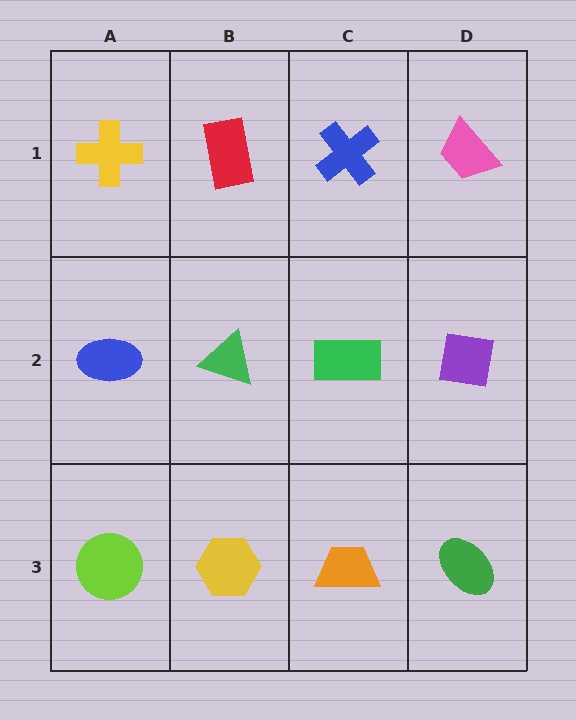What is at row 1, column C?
A blue cross.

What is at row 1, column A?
A yellow cross.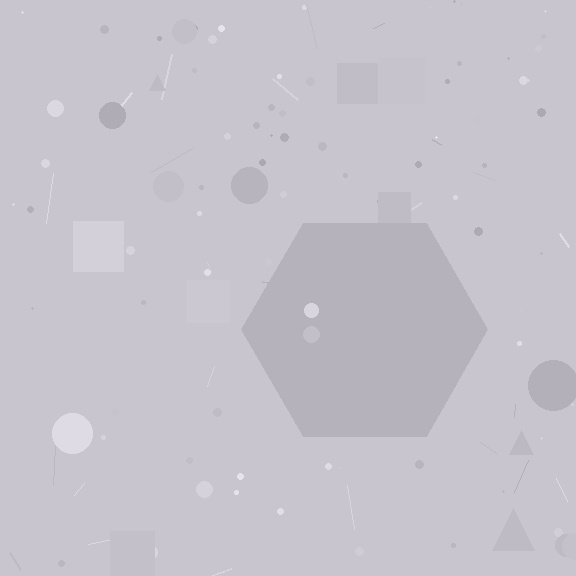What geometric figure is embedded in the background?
A hexagon is embedded in the background.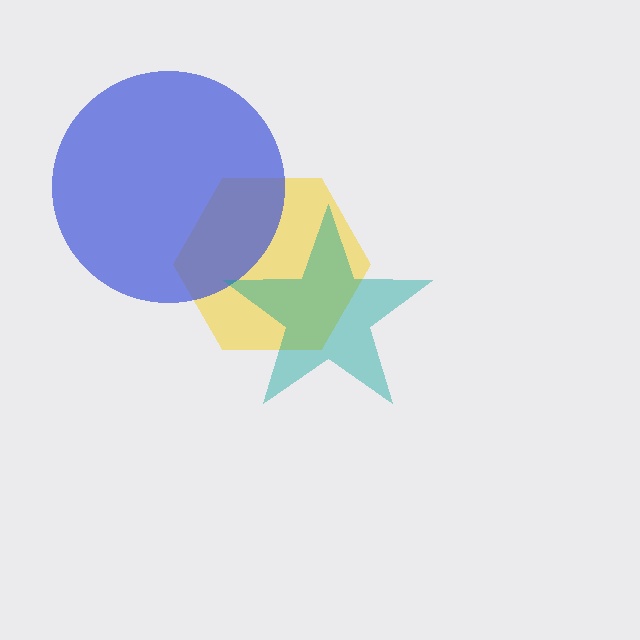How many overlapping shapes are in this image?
There are 3 overlapping shapes in the image.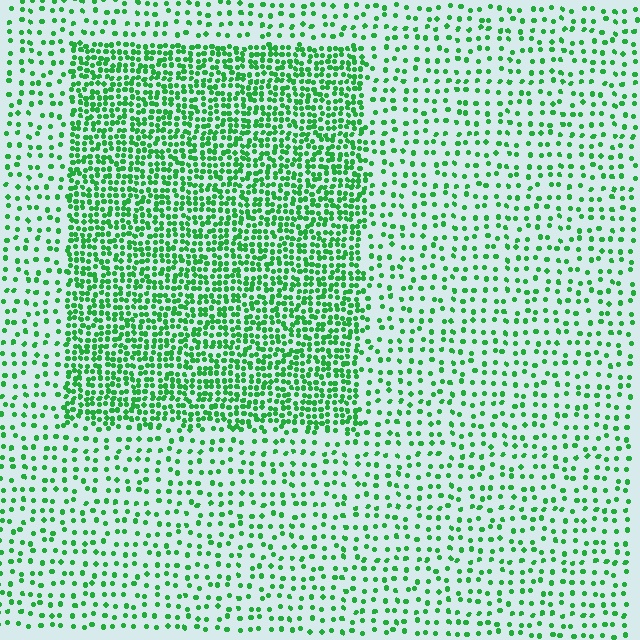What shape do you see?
I see a rectangle.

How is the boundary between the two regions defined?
The boundary is defined by a change in element density (approximately 2.5x ratio). All elements are the same color, size, and shape.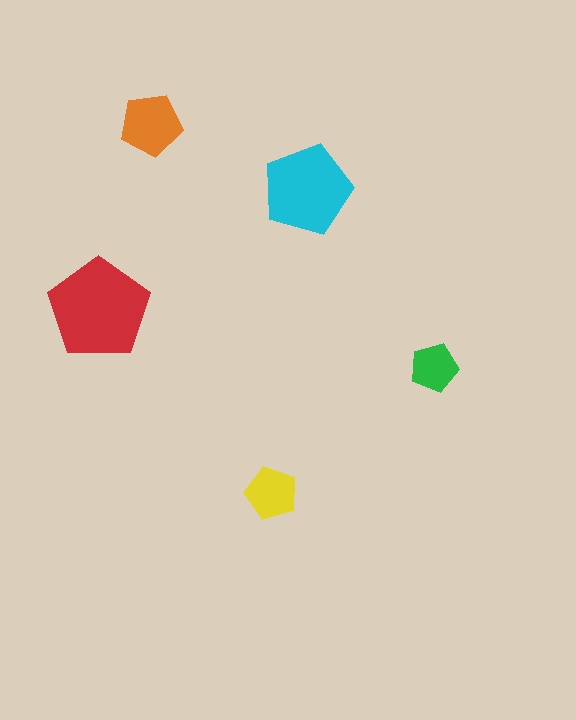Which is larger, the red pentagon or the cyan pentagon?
The red one.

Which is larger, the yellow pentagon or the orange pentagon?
The orange one.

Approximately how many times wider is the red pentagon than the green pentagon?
About 2 times wider.